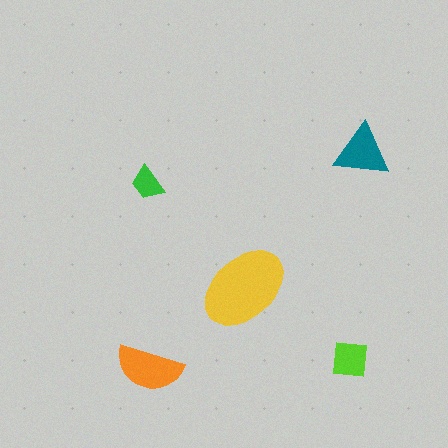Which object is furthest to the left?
The green trapezoid is leftmost.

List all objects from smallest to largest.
The green trapezoid, the lime square, the teal triangle, the orange semicircle, the yellow ellipse.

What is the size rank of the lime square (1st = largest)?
4th.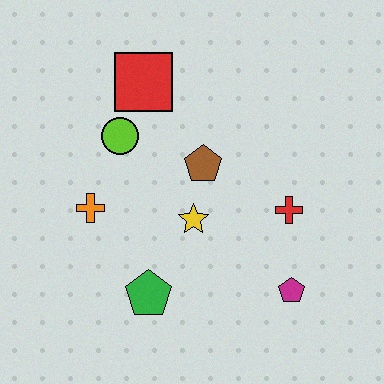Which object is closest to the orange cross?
The lime circle is closest to the orange cross.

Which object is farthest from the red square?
The magenta pentagon is farthest from the red square.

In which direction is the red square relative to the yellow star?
The red square is above the yellow star.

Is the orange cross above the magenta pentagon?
Yes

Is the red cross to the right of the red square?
Yes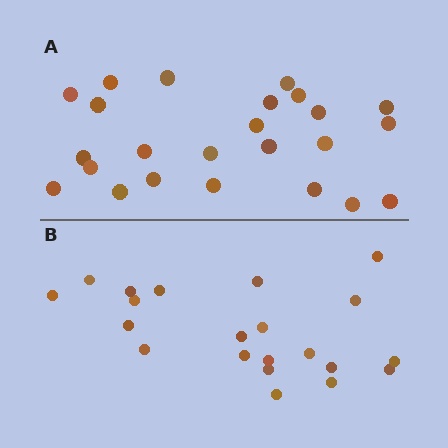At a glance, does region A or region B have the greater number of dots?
Region A (the top region) has more dots.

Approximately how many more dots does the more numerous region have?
Region A has just a few more — roughly 2 or 3 more dots than region B.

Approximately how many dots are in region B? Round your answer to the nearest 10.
About 20 dots. (The exact count is 21, which rounds to 20.)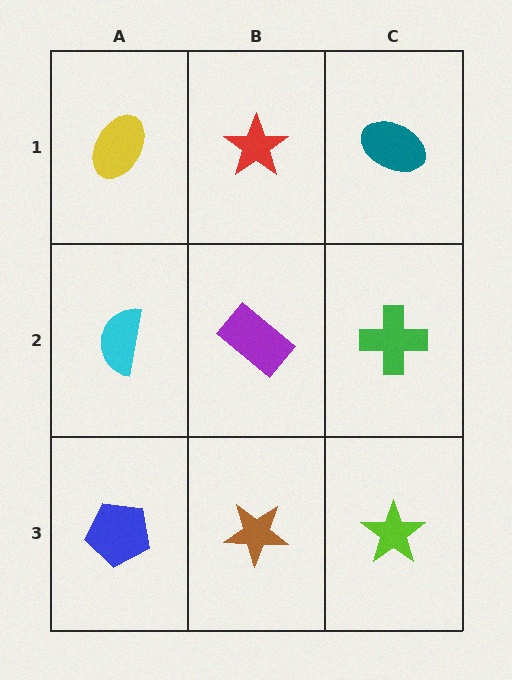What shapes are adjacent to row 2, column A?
A yellow ellipse (row 1, column A), a blue pentagon (row 3, column A), a purple rectangle (row 2, column B).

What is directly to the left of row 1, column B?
A yellow ellipse.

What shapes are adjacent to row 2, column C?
A teal ellipse (row 1, column C), a lime star (row 3, column C), a purple rectangle (row 2, column B).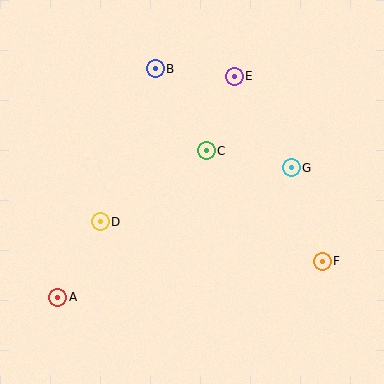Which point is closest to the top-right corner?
Point E is closest to the top-right corner.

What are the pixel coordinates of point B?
Point B is at (155, 69).